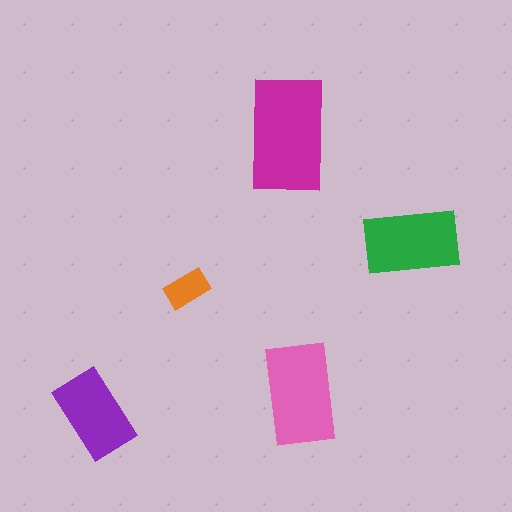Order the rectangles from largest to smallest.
the magenta one, the pink one, the green one, the purple one, the orange one.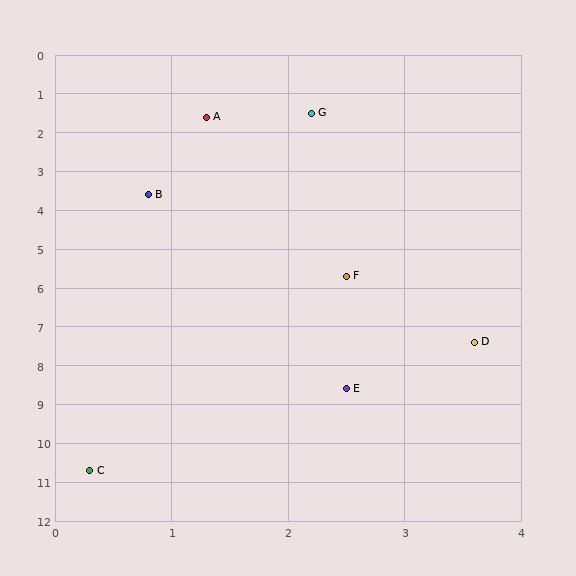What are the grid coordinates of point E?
Point E is at approximately (2.5, 8.6).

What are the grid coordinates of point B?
Point B is at approximately (0.8, 3.6).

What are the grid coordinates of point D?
Point D is at approximately (3.6, 7.4).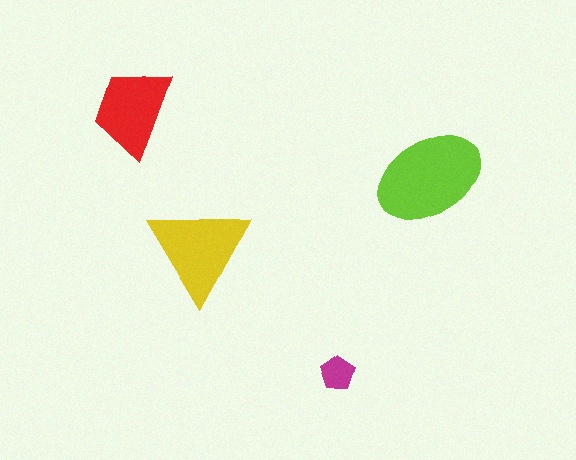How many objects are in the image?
There are 4 objects in the image.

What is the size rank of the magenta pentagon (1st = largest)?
4th.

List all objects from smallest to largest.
The magenta pentagon, the red trapezoid, the yellow triangle, the lime ellipse.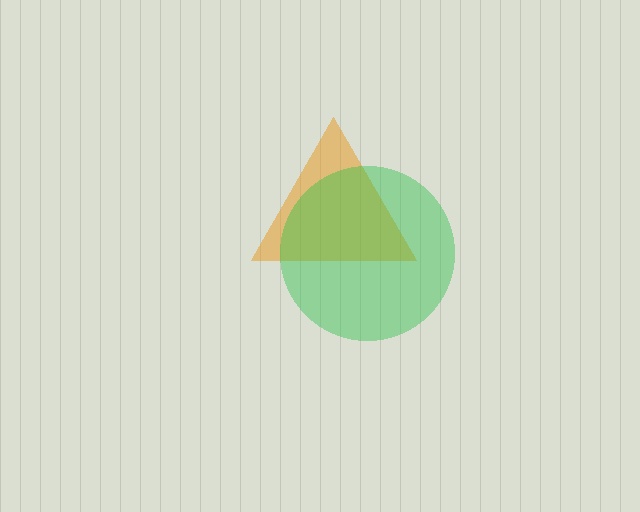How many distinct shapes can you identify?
There are 2 distinct shapes: an orange triangle, a green circle.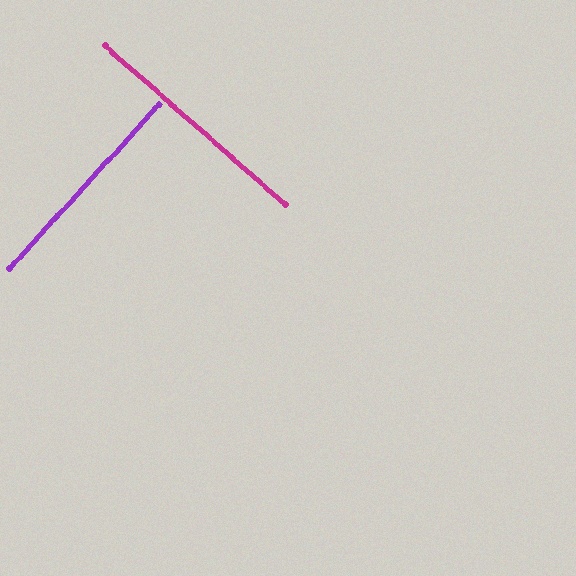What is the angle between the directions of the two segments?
Approximately 89 degrees.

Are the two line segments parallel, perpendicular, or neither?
Perpendicular — they meet at approximately 89°.